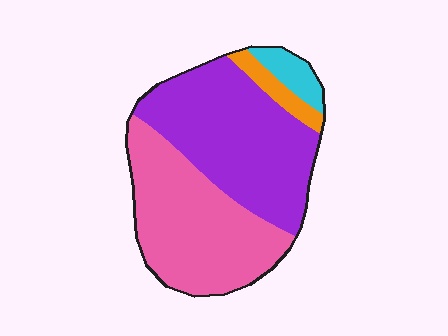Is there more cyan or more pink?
Pink.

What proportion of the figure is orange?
Orange covers around 5% of the figure.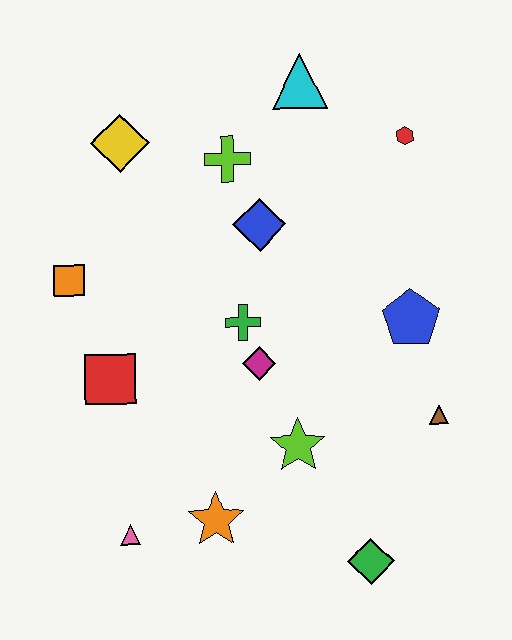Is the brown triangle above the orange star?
Yes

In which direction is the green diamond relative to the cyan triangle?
The green diamond is below the cyan triangle.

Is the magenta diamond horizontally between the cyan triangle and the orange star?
Yes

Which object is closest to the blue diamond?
The lime cross is closest to the blue diamond.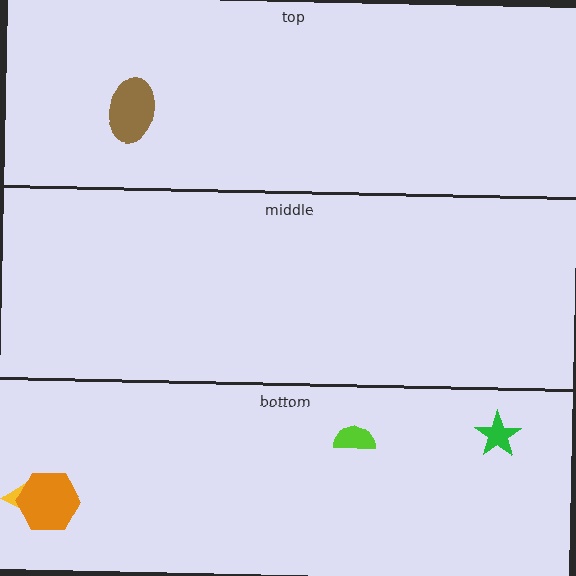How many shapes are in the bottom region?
4.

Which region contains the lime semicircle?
The bottom region.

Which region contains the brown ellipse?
The top region.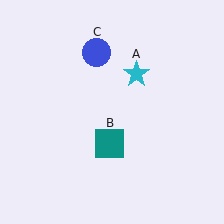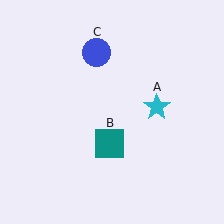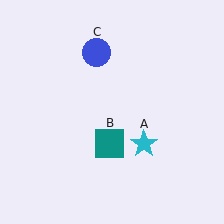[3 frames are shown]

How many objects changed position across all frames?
1 object changed position: cyan star (object A).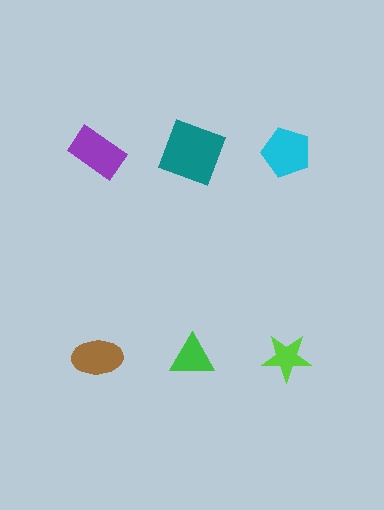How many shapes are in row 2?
3 shapes.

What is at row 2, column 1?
A brown ellipse.